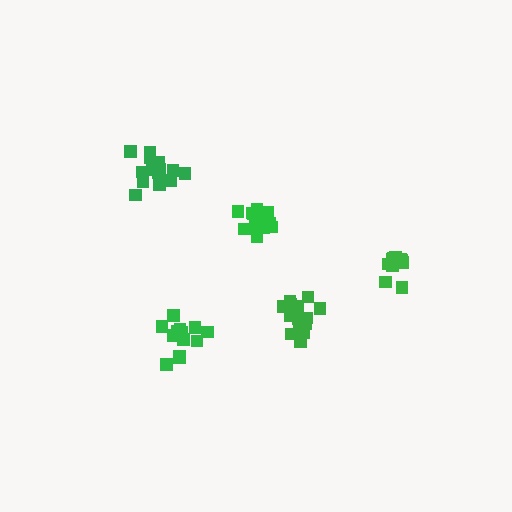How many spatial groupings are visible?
There are 5 spatial groupings.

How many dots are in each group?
Group 1: 15 dots, Group 2: 13 dots, Group 3: 17 dots, Group 4: 13 dots, Group 5: 13 dots (71 total).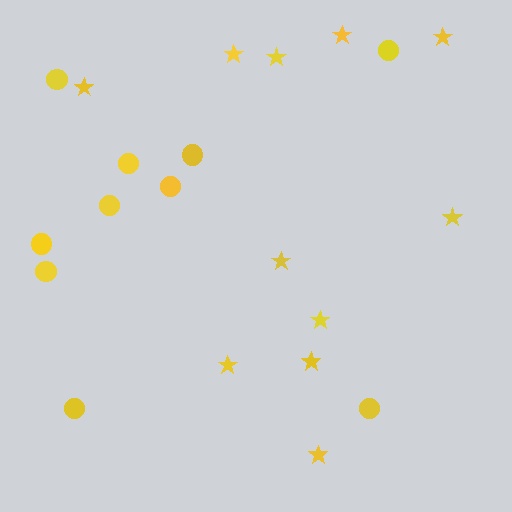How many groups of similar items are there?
There are 2 groups: one group of stars (11) and one group of circles (10).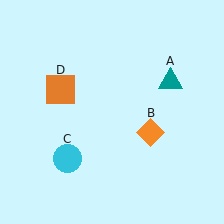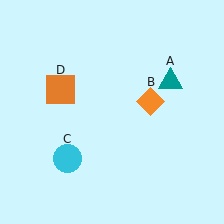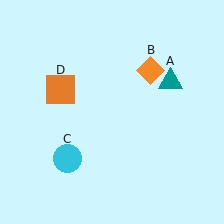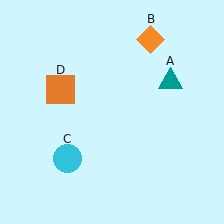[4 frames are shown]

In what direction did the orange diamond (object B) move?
The orange diamond (object B) moved up.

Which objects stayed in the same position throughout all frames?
Teal triangle (object A) and cyan circle (object C) and orange square (object D) remained stationary.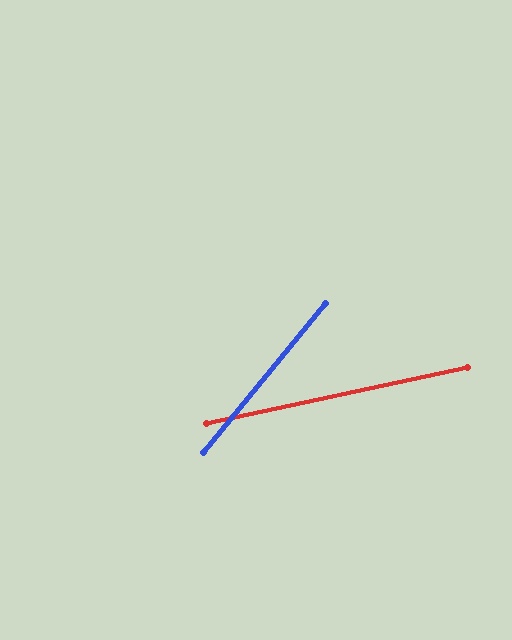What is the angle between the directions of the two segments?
Approximately 39 degrees.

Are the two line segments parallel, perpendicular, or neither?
Neither parallel nor perpendicular — they differ by about 39°.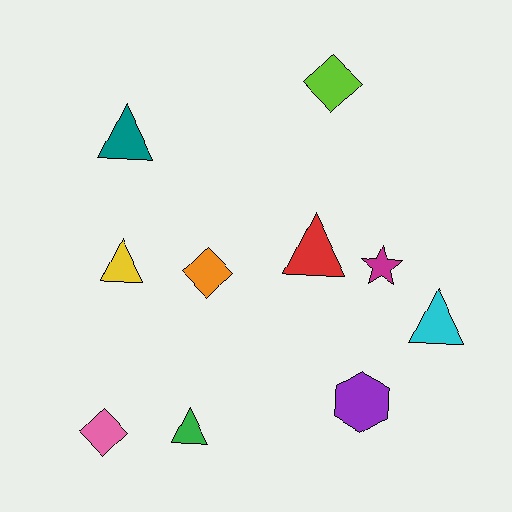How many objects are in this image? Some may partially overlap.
There are 10 objects.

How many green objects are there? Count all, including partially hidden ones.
There is 1 green object.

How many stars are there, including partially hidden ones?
There is 1 star.